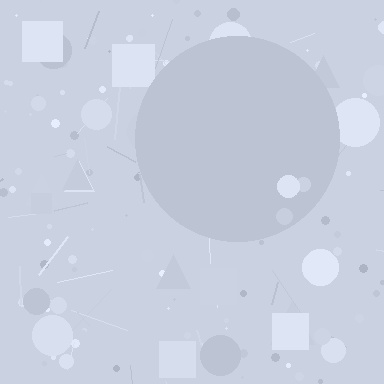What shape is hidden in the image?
A circle is hidden in the image.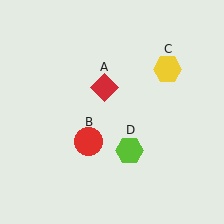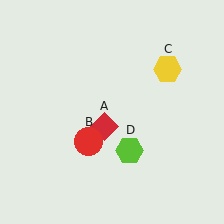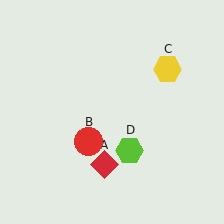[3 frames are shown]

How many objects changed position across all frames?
1 object changed position: red diamond (object A).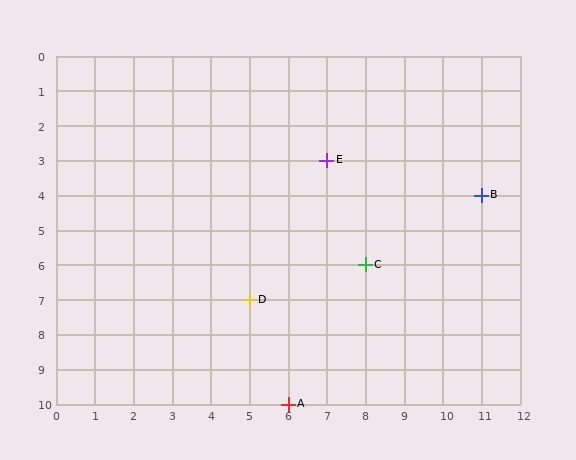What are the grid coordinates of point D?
Point D is at grid coordinates (5, 7).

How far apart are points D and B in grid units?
Points D and B are 6 columns and 3 rows apart (about 6.7 grid units diagonally).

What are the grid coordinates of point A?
Point A is at grid coordinates (6, 10).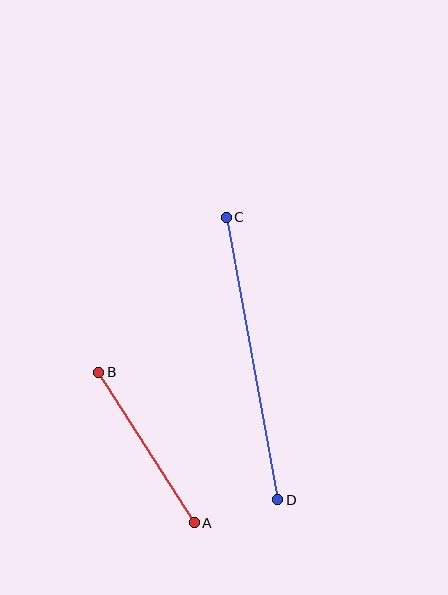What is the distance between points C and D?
The distance is approximately 287 pixels.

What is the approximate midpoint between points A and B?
The midpoint is at approximately (146, 447) pixels.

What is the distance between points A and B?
The distance is approximately 178 pixels.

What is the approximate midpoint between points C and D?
The midpoint is at approximately (252, 358) pixels.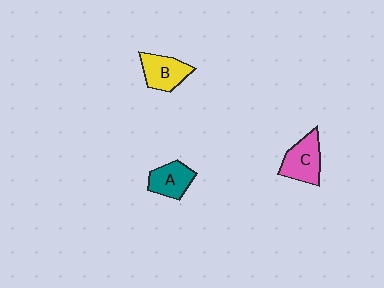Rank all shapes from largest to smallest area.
From largest to smallest: C (pink), B (yellow), A (teal).